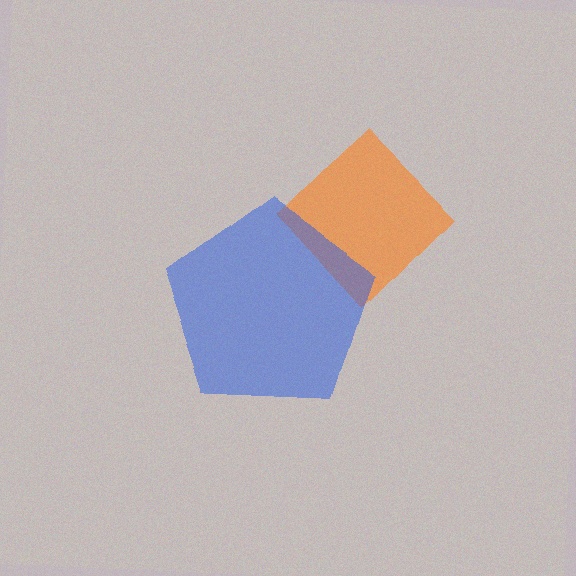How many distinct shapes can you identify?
There are 2 distinct shapes: an orange diamond, a blue pentagon.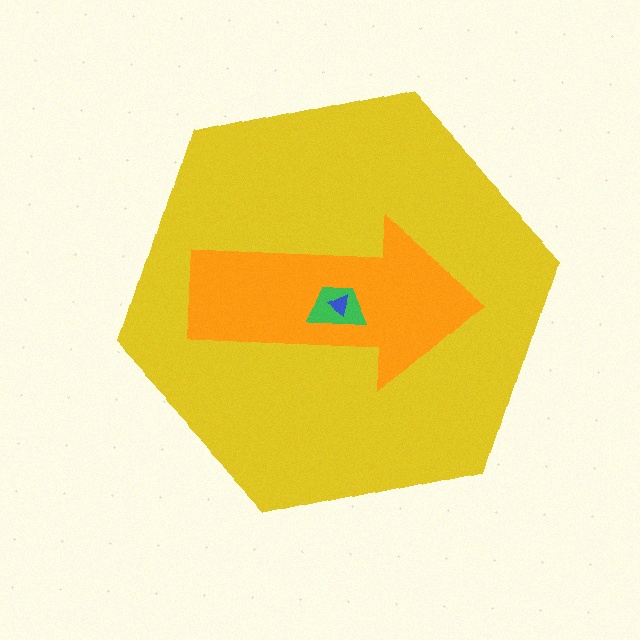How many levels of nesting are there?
4.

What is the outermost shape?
The yellow hexagon.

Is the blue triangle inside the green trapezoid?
Yes.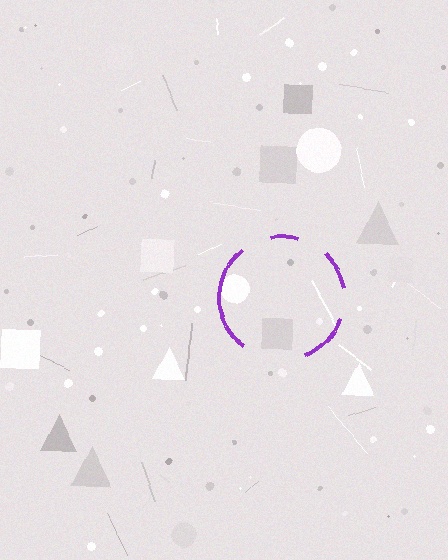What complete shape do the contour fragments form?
The contour fragments form a circle.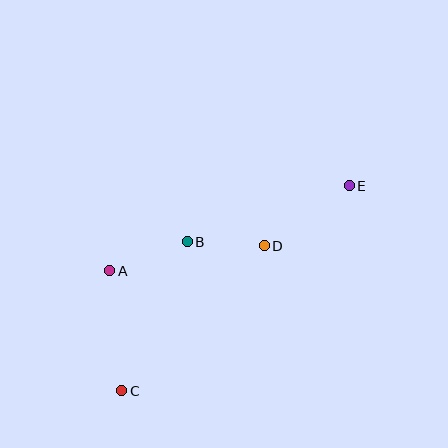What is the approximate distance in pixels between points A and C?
The distance between A and C is approximately 120 pixels.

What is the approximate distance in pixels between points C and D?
The distance between C and D is approximately 203 pixels.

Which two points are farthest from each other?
Points C and E are farthest from each other.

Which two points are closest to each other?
Points B and D are closest to each other.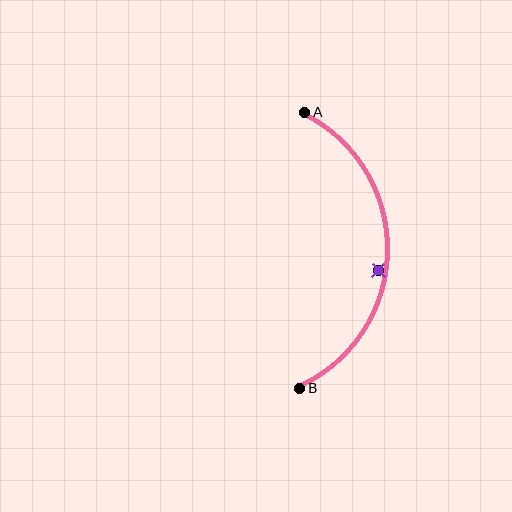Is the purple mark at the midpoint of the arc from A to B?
No — the purple mark does not lie on the arc at all. It sits slightly inside the curve.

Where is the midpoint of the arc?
The arc midpoint is the point on the curve farthest from the straight line joining A and B. It sits to the right of that line.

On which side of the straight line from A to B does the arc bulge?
The arc bulges to the right of the straight line connecting A and B.